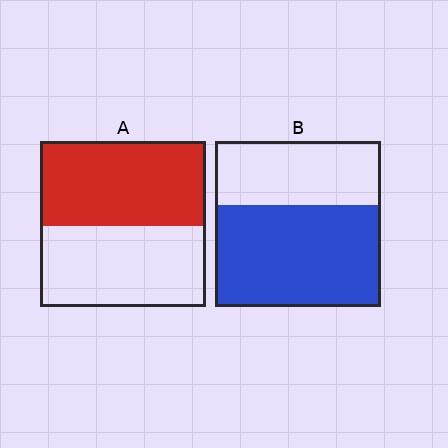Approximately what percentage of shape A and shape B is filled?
A is approximately 50% and B is approximately 60%.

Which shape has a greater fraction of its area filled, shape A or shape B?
Shape B.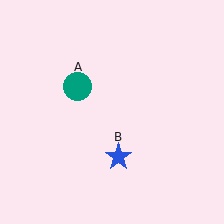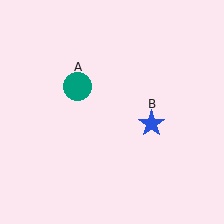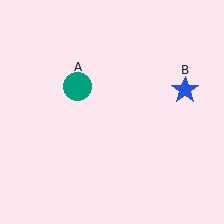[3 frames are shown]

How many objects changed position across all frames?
1 object changed position: blue star (object B).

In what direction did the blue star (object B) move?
The blue star (object B) moved up and to the right.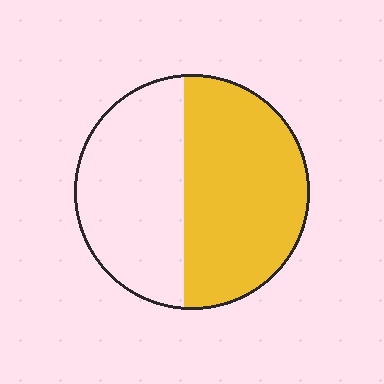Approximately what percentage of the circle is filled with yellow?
Approximately 55%.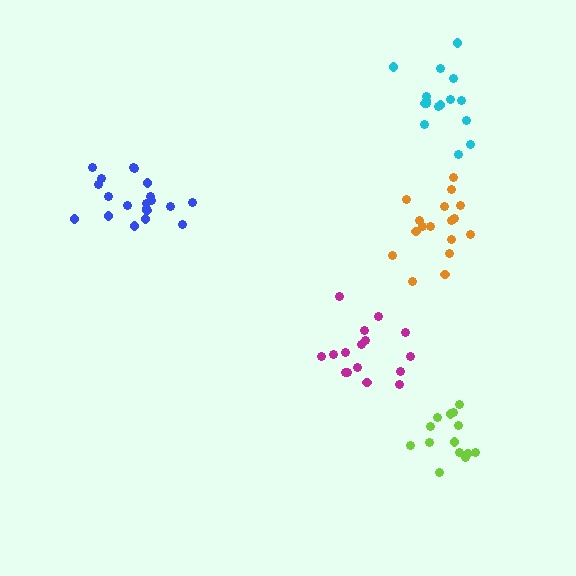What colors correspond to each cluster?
The clusters are colored: orange, magenta, cyan, lime, blue.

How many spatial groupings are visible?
There are 5 spatial groupings.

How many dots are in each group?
Group 1: 17 dots, Group 2: 16 dots, Group 3: 16 dots, Group 4: 14 dots, Group 5: 20 dots (83 total).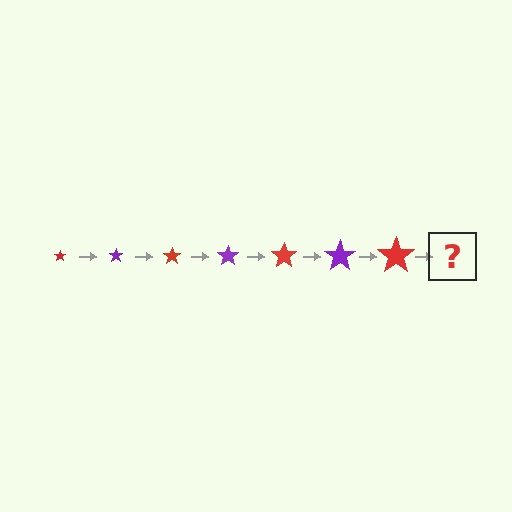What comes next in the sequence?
The next element should be a purple star, larger than the previous one.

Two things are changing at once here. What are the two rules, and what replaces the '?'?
The two rules are that the star grows larger each step and the color cycles through red and purple. The '?' should be a purple star, larger than the previous one.